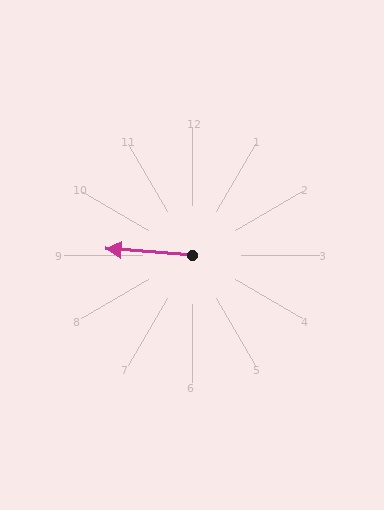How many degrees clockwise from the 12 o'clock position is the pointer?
Approximately 274 degrees.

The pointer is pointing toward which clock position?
Roughly 9 o'clock.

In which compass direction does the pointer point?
West.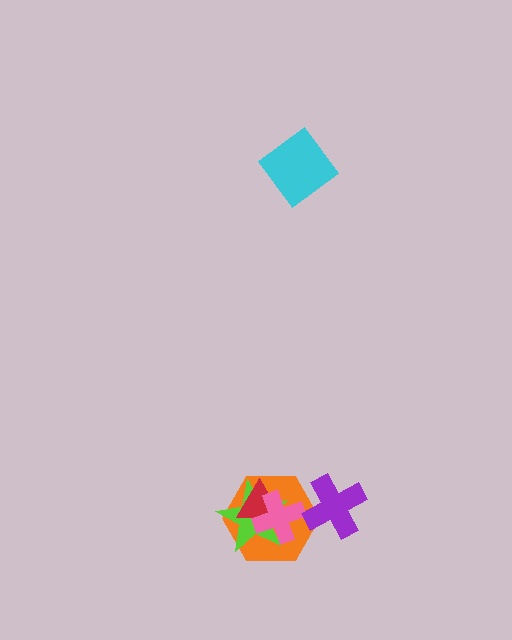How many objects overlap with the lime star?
3 objects overlap with the lime star.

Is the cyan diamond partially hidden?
No, no other shape covers it.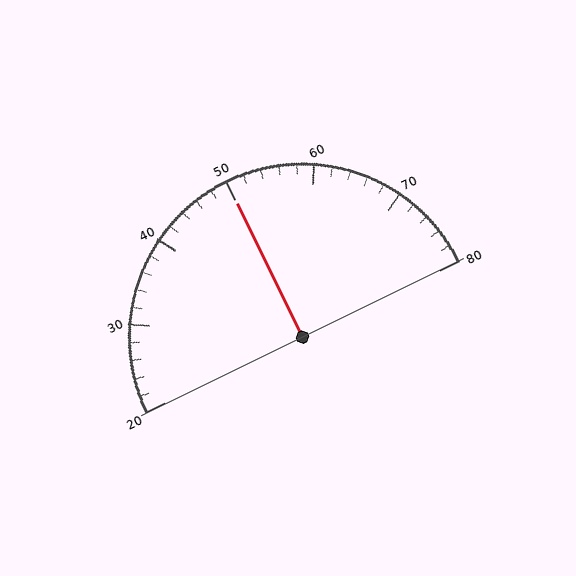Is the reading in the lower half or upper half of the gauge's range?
The reading is in the upper half of the range (20 to 80).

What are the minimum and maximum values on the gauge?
The gauge ranges from 20 to 80.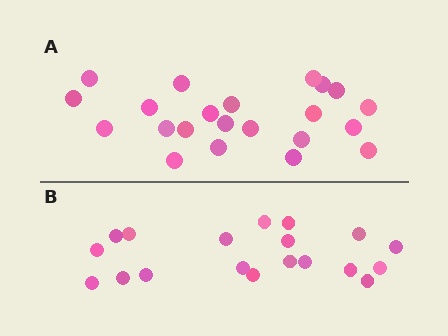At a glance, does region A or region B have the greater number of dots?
Region A (the top region) has more dots.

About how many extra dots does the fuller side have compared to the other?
Region A has just a few more — roughly 2 or 3 more dots than region B.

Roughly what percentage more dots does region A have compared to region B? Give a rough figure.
About 15% more.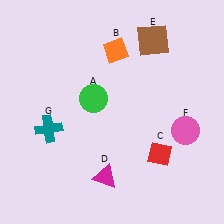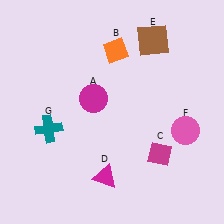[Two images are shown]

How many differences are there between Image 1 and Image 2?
There are 2 differences between the two images.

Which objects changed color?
A changed from green to magenta. C changed from red to magenta.